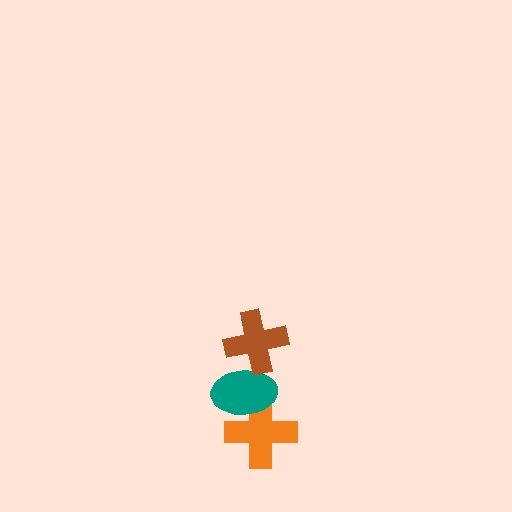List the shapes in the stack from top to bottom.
From top to bottom: the brown cross, the teal ellipse, the orange cross.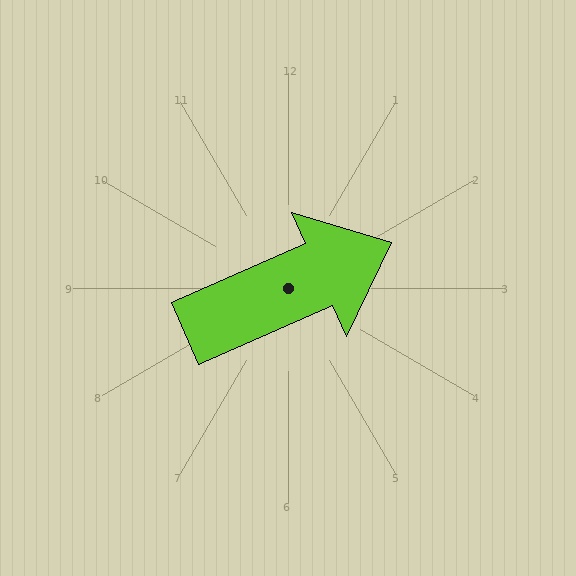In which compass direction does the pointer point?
Northeast.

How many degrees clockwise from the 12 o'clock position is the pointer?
Approximately 66 degrees.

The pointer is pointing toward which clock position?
Roughly 2 o'clock.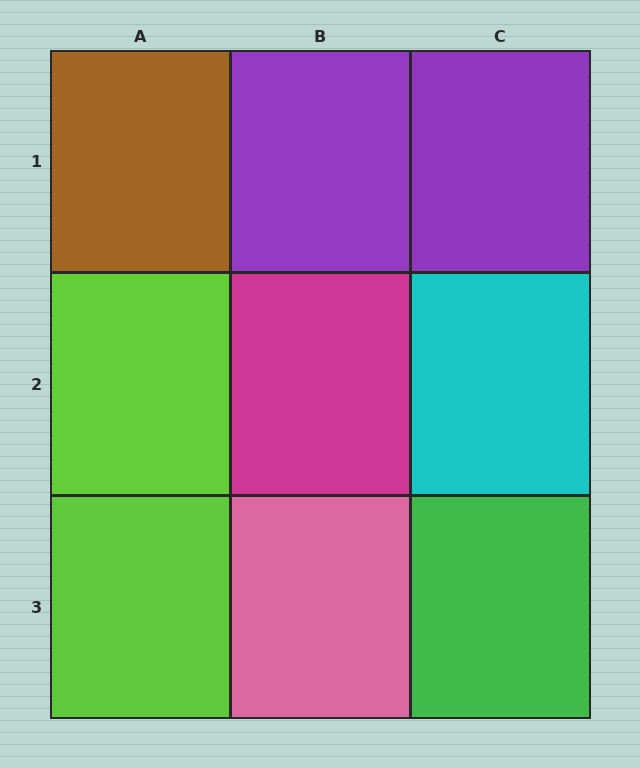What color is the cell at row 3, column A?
Lime.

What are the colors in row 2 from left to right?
Lime, magenta, cyan.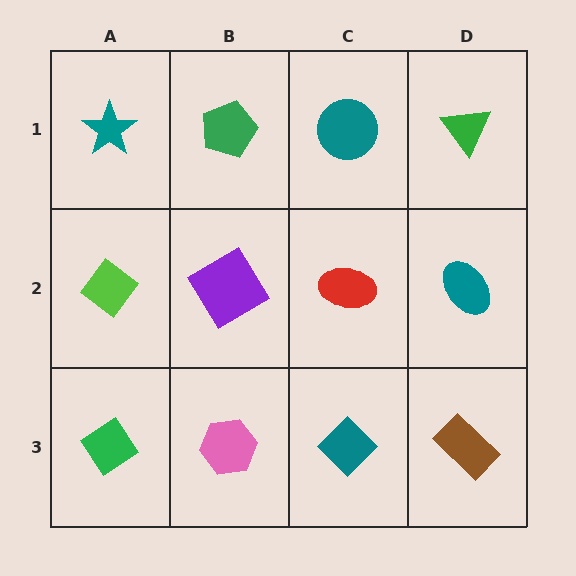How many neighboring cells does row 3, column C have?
3.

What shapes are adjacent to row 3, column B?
A purple diamond (row 2, column B), a green diamond (row 3, column A), a teal diamond (row 3, column C).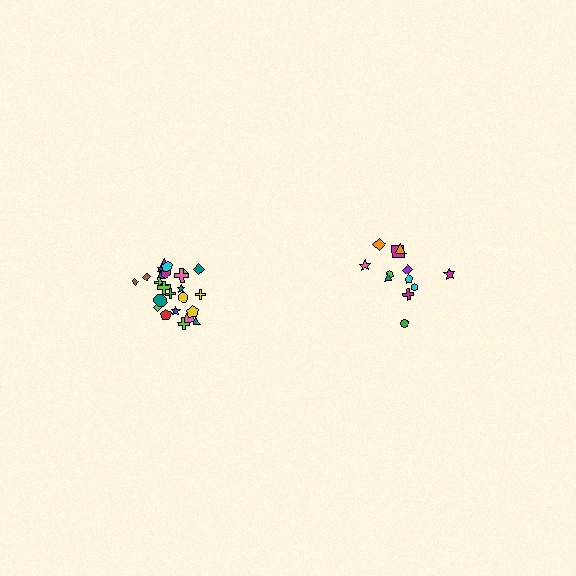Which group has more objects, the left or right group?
The left group.